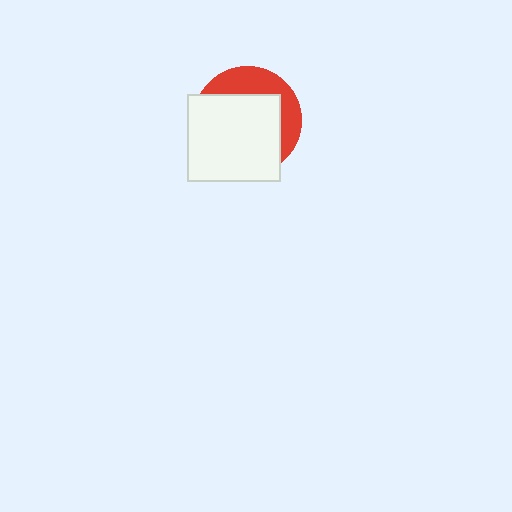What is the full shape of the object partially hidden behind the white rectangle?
The partially hidden object is a red circle.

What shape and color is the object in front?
The object in front is a white rectangle.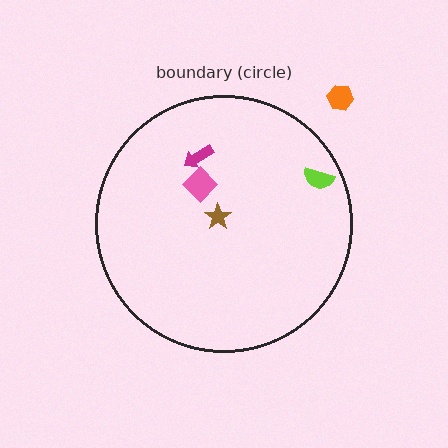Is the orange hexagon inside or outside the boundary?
Outside.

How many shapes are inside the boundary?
4 inside, 1 outside.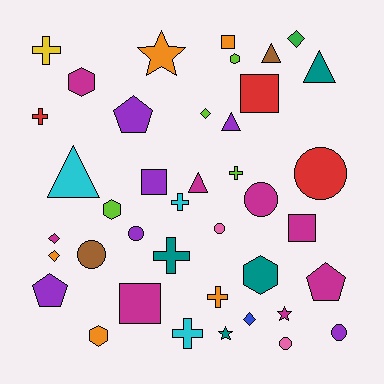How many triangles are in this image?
There are 5 triangles.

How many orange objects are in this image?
There are 5 orange objects.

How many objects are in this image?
There are 40 objects.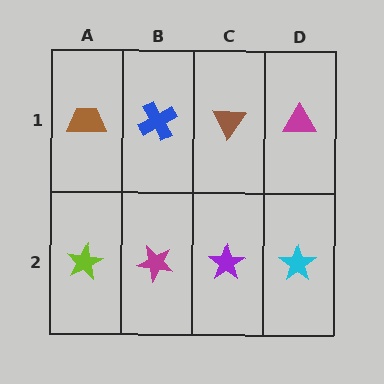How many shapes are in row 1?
4 shapes.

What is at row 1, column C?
A brown triangle.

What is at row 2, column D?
A cyan star.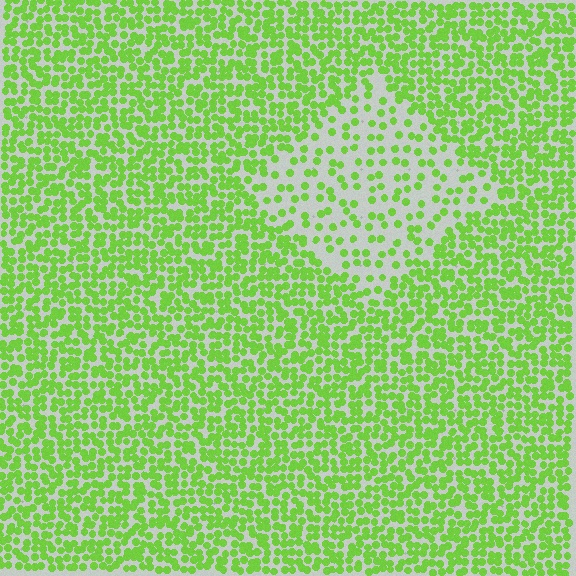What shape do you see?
I see a diamond.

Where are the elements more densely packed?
The elements are more densely packed outside the diamond boundary.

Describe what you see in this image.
The image contains small lime elements arranged at two different densities. A diamond-shaped region is visible where the elements are less densely packed than the surrounding area.